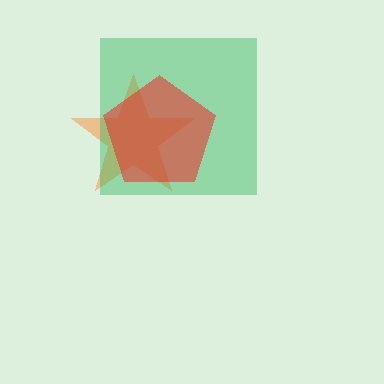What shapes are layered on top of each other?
The layered shapes are: an orange star, a green square, a red pentagon.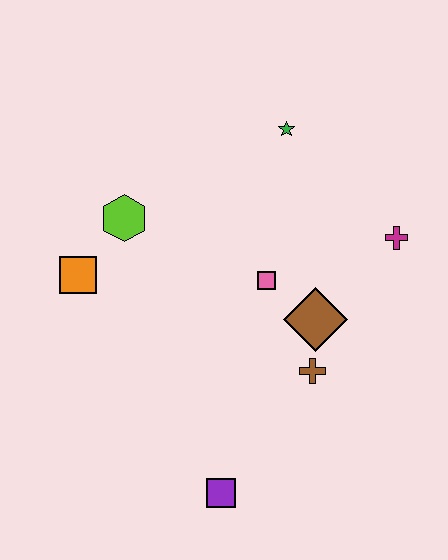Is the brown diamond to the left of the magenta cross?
Yes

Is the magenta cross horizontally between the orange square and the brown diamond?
No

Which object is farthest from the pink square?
The purple square is farthest from the pink square.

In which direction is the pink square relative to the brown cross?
The pink square is above the brown cross.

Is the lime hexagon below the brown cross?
No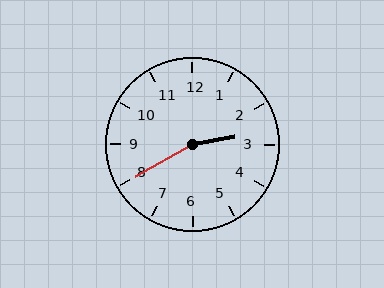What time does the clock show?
2:40.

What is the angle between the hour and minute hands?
Approximately 160 degrees.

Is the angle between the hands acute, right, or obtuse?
It is obtuse.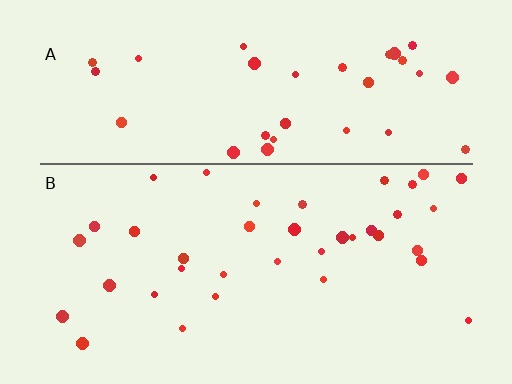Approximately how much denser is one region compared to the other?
Approximately 1.0× — region B over region A.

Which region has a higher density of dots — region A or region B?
B (the bottom).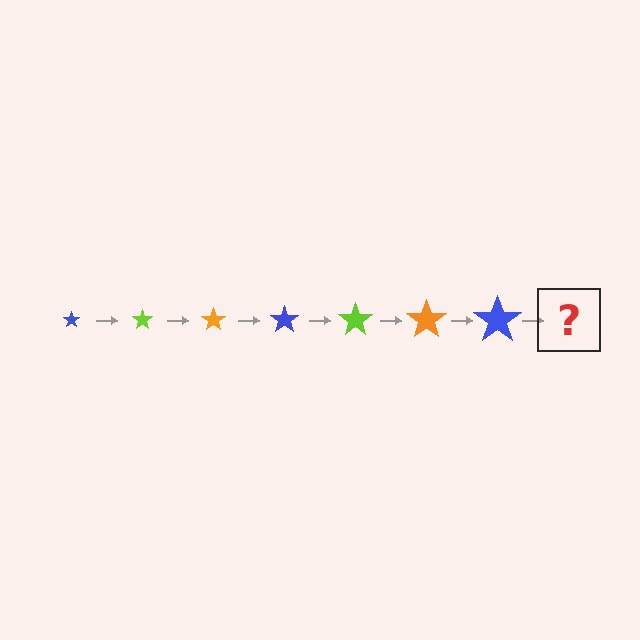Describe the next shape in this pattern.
It should be a lime star, larger than the previous one.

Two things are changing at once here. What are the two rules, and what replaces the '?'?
The two rules are that the star grows larger each step and the color cycles through blue, lime, and orange. The '?' should be a lime star, larger than the previous one.